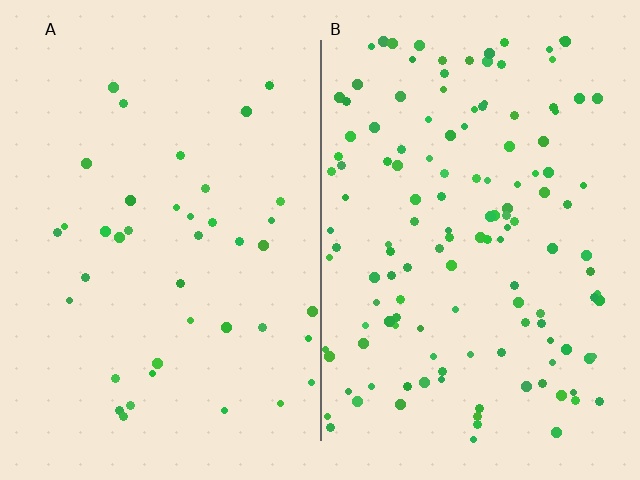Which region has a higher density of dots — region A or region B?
B (the right).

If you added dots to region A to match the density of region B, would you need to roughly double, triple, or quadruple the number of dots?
Approximately triple.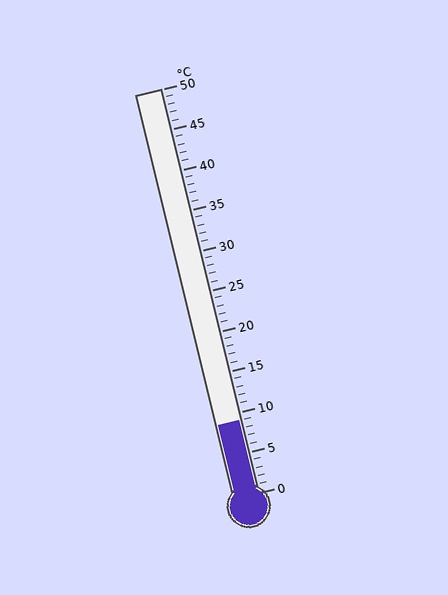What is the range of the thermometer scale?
The thermometer scale ranges from 0°C to 50°C.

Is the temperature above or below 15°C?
The temperature is below 15°C.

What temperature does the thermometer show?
The thermometer shows approximately 9°C.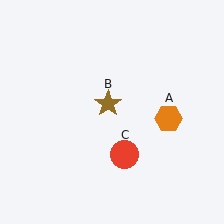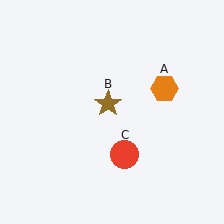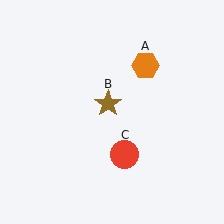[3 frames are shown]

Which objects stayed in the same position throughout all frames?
Brown star (object B) and red circle (object C) remained stationary.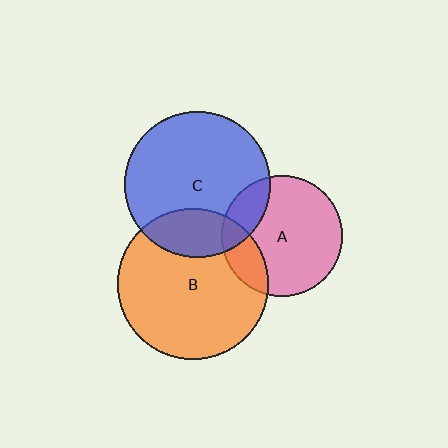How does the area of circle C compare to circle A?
Approximately 1.5 times.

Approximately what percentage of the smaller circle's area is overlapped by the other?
Approximately 20%.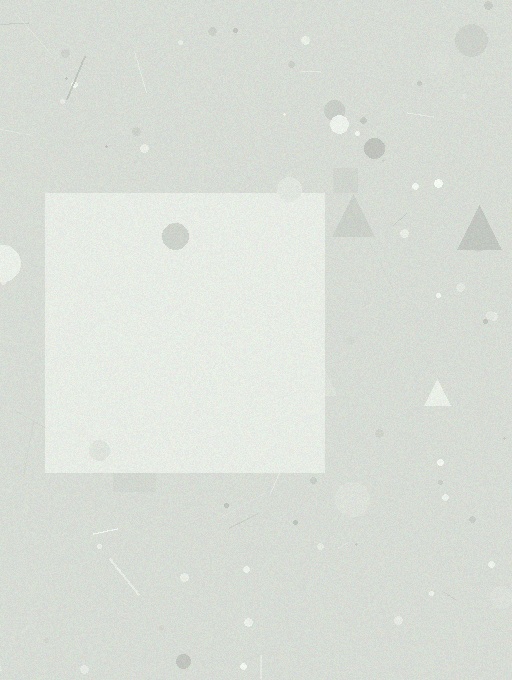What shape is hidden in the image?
A square is hidden in the image.